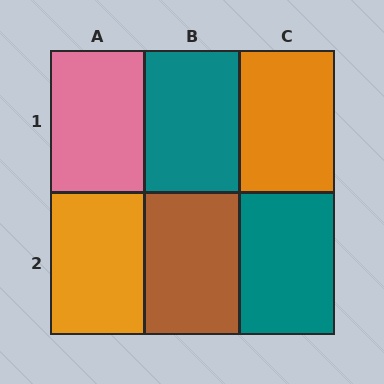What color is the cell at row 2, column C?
Teal.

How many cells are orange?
2 cells are orange.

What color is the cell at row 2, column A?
Orange.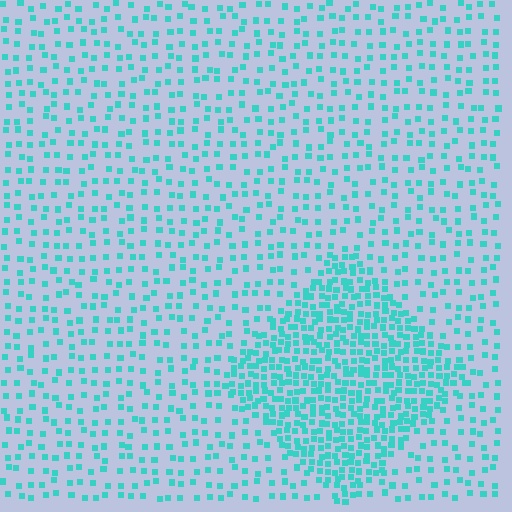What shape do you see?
I see a diamond.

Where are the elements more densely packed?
The elements are more densely packed inside the diamond boundary.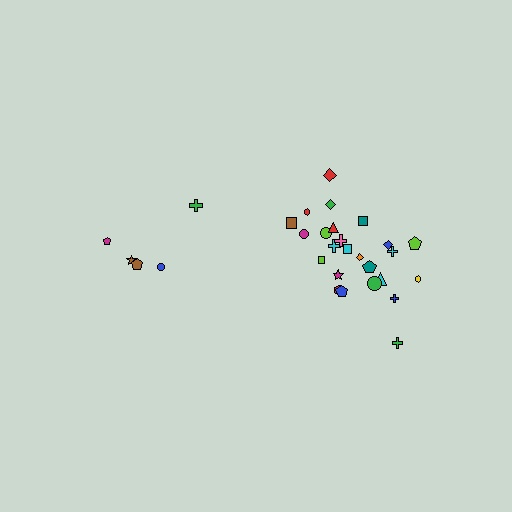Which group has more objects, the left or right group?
The right group.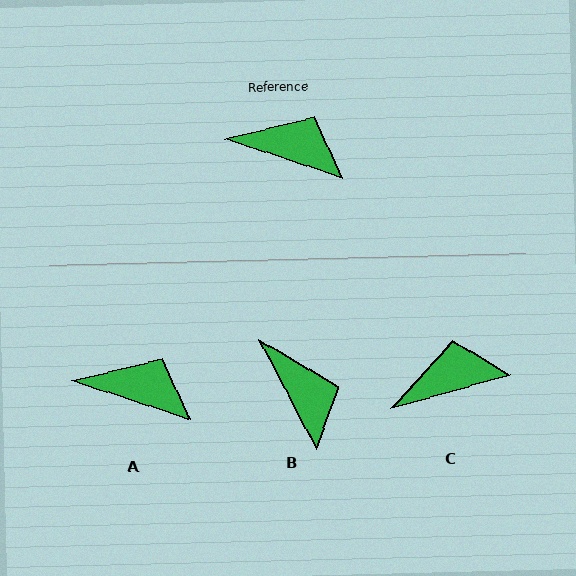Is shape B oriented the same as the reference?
No, it is off by about 44 degrees.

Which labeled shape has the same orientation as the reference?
A.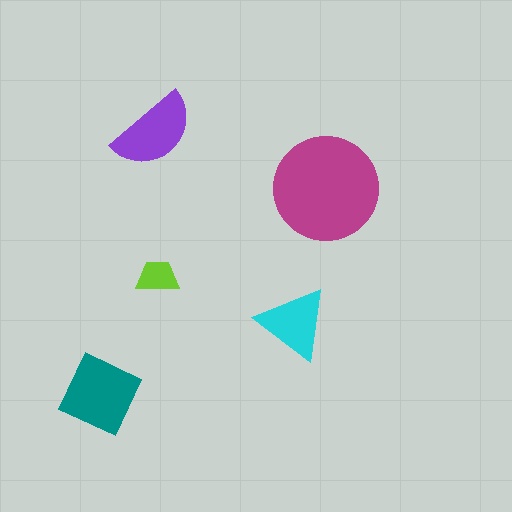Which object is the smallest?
The lime trapezoid.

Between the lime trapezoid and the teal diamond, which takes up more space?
The teal diamond.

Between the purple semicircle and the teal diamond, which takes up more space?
The teal diamond.